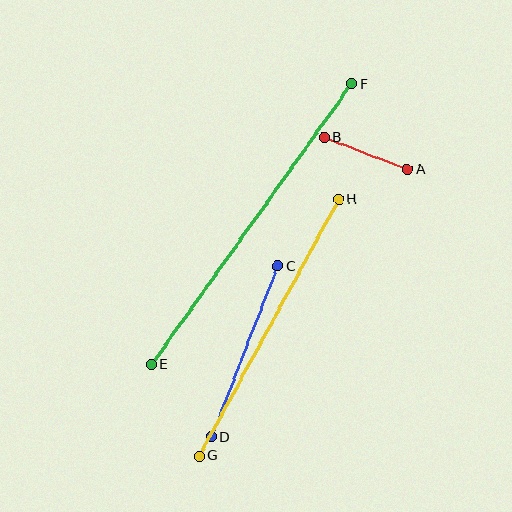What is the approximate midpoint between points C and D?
The midpoint is at approximately (245, 352) pixels.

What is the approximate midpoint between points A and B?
The midpoint is at approximately (366, 153) pixels.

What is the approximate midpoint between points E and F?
The midpoint is at approximately (252, 224) pixels.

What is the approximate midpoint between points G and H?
The midpoint is at approximately (269, 328) pixels.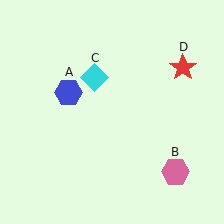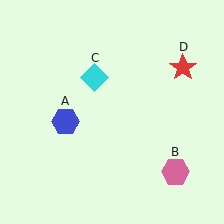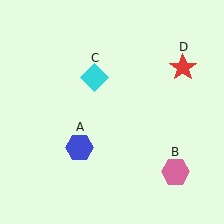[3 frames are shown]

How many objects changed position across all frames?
1 object changed position: blue hexagon (object A).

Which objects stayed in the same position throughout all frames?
Pink hexagon (object B) and cyan diamond (object C) and red star (object D) remained stationary.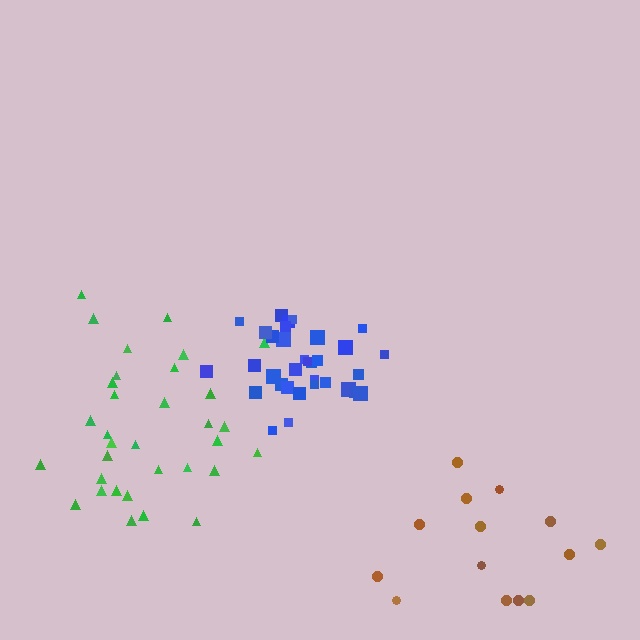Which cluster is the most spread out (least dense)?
Brown.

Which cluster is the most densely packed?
Blue.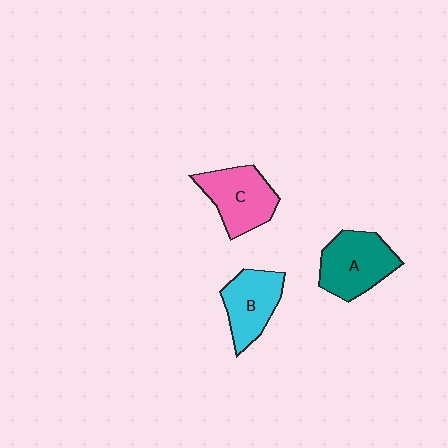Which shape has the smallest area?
Shape B (cyan).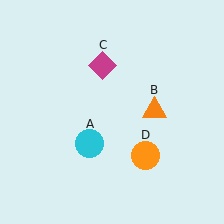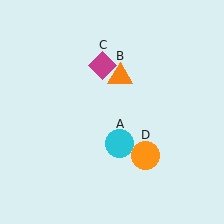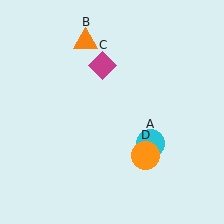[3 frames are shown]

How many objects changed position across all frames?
2 objects changed position: cyan circle (object A), orange triangle (object B).